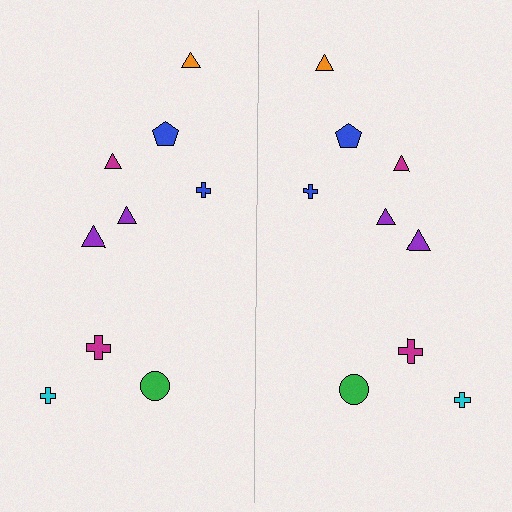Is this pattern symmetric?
Yes, this pattern has bilateral (reflection) symmetry.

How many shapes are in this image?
There are 18 shapes in this image.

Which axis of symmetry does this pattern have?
The pattern has a vertical axis of symmetry running through the center of the image.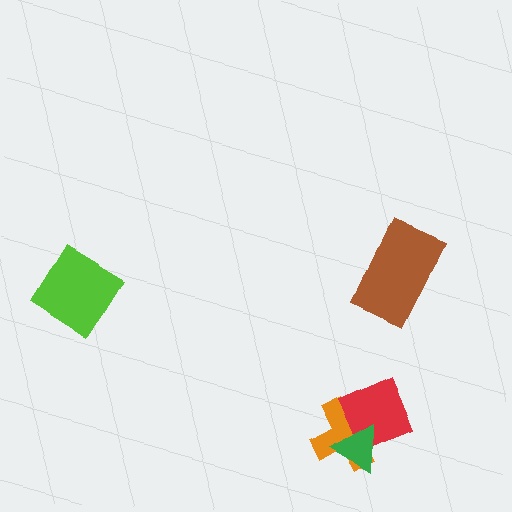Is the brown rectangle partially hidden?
No, no other shape covers it.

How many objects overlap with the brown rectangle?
0 objects overlap with the brown rectangle.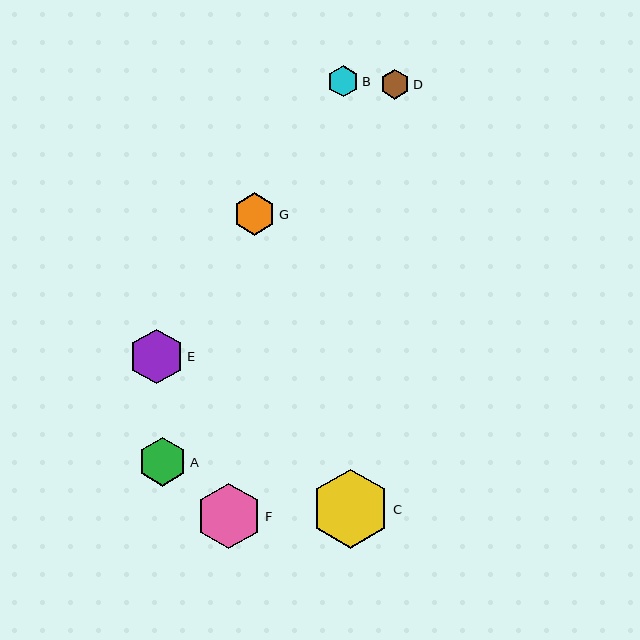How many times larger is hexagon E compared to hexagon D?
Hexagon E is approximately 1.8 times the size of hexagon D.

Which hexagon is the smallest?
Hexagon D is the smallest with a size of approximately 30 pixels.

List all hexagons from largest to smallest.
From largest to smallest: C, F, E, A, G, B, D.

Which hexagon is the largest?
Hexagon C is the largest with a size of approximately 79 pixels.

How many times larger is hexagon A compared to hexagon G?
Hexagon A is approximately 1.1 times the size of hexagon G.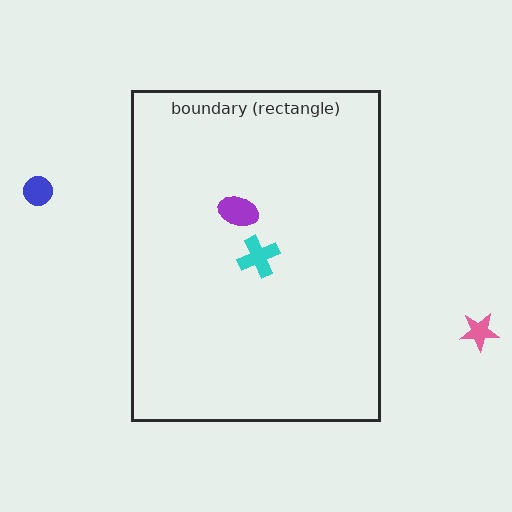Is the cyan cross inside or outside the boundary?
Inside.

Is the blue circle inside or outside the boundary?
Outside.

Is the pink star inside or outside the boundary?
Outside.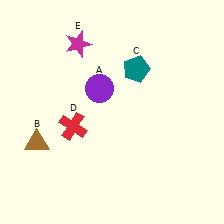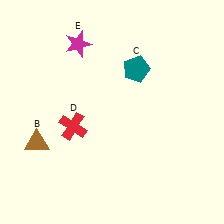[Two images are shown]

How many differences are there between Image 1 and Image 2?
There is 1 difference between the two images.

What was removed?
The purple circle (A) was removed in Image 2.